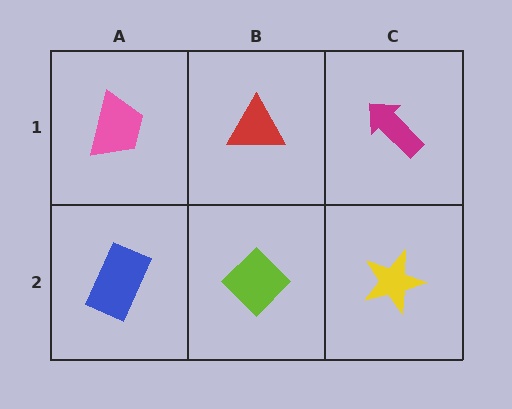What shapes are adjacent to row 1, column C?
A yellow star (row 2, column C), a red triangle (row 1, column B).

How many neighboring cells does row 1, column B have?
3.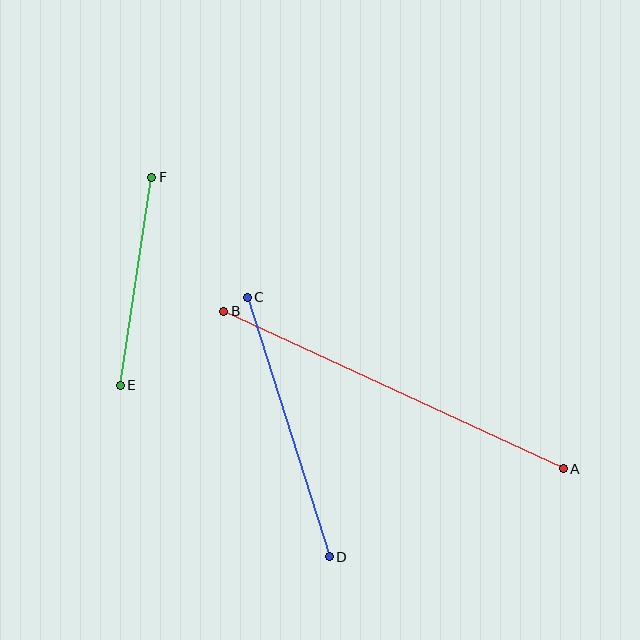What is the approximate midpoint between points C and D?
The midpoint is at approximately (288, 427) pixels.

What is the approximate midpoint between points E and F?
The midpoint is at approximately (136, 281) pixels.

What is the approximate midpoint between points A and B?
The midpoint is at approximately (393, 390) pixels.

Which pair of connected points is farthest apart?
Points A and B are farthest apart.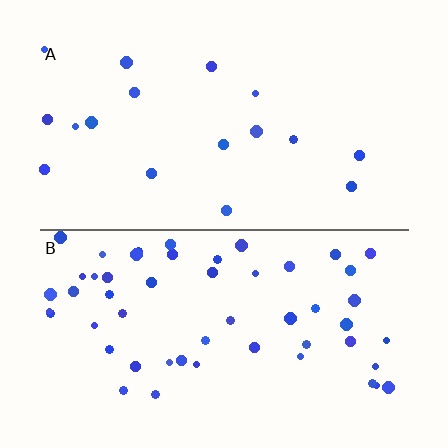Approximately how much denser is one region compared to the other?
Approximately 3.1× — region B over region A.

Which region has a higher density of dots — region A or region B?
B (the bottom).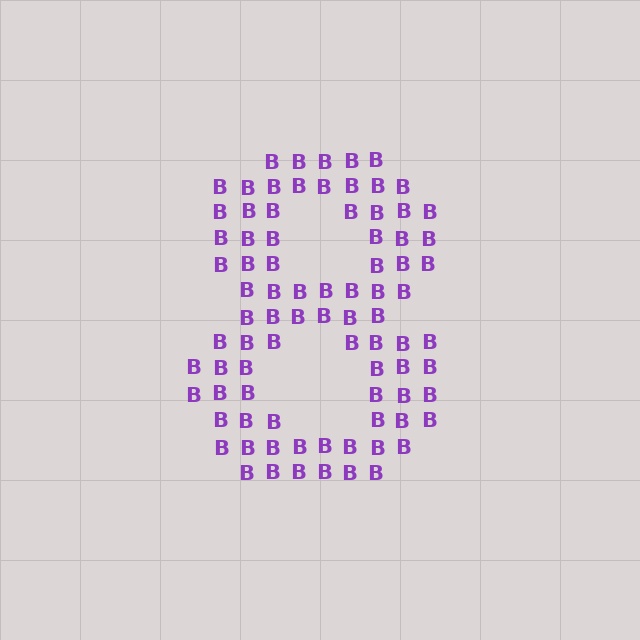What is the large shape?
The large shape is the digit 8.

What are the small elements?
The small elements are letter B's.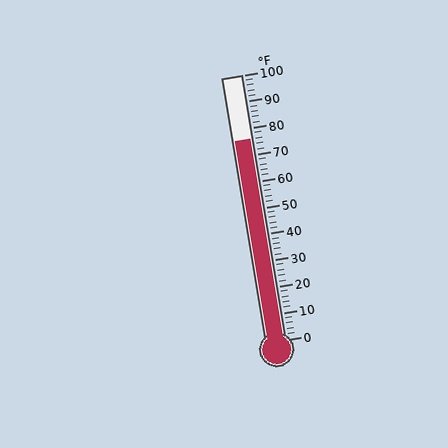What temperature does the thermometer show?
The thermometer shows approximately 76°F.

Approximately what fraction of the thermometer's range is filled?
The thermometer is filled to approximately 75% of its range.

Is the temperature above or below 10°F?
The temperature is above 10°F.